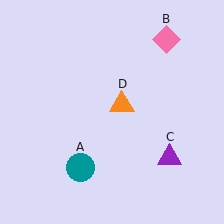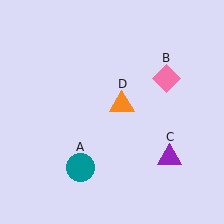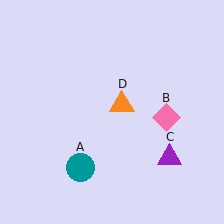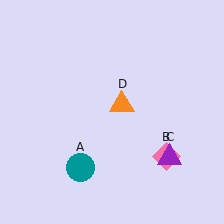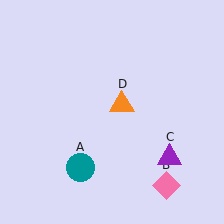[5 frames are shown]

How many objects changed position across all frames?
1 object changed position: pink diamond (object B).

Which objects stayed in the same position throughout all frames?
Teal circle (object A) and purple triangle (object C) and orange triangle (object D) remained stationary.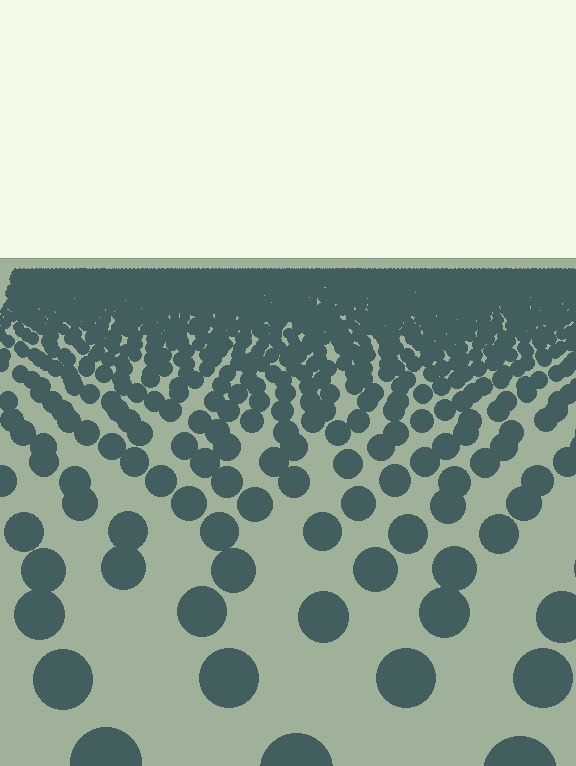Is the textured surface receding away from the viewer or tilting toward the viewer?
The surface is receding away from the viewer. Texture elements get smaller and denser toward the top.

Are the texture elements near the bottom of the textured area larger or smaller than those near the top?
Larger. Near the bottom, elements are closer to the viewer and appear at a bigger on-screen size.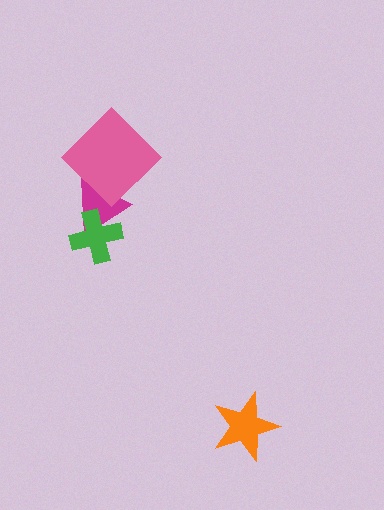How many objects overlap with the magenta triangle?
2 objects overlap with the magenta triangle.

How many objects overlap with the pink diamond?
1 object overlaps with the pink diamond.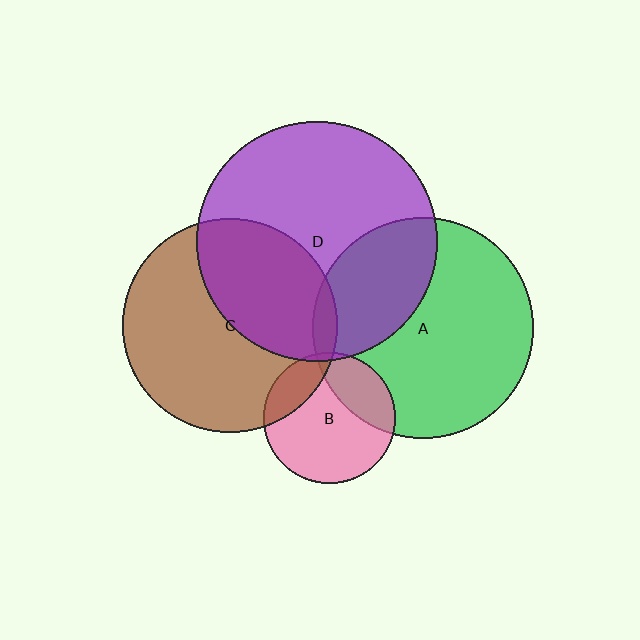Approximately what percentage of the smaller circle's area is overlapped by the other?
Approximately 25%.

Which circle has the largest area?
Circle D (purple).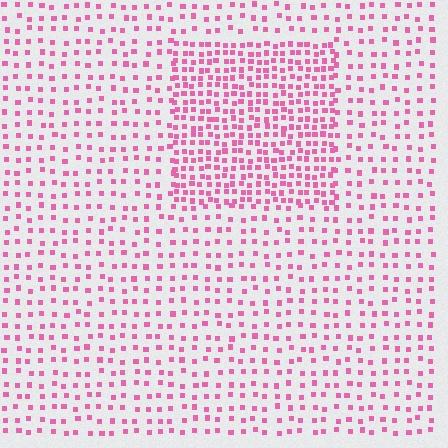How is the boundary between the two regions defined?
The boundary is defined by a change in element density (approximately 2.1x ratio). All elements are the same color, size, and shape.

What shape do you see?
I see a rectangle.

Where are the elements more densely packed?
The elements are more densely packed inside the rectangle boundary.